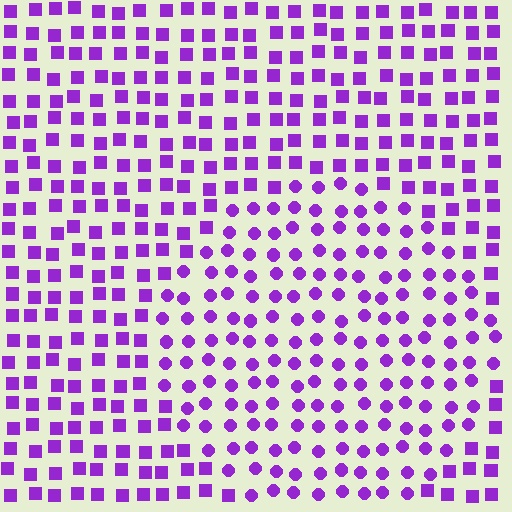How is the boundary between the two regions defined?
The boundary is defined by a change in element shape: circles inside vs. squares outside. All elements share the same color and spacing.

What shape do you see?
I see a circle.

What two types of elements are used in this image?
The image uses circles inside the circle region and squares outside it.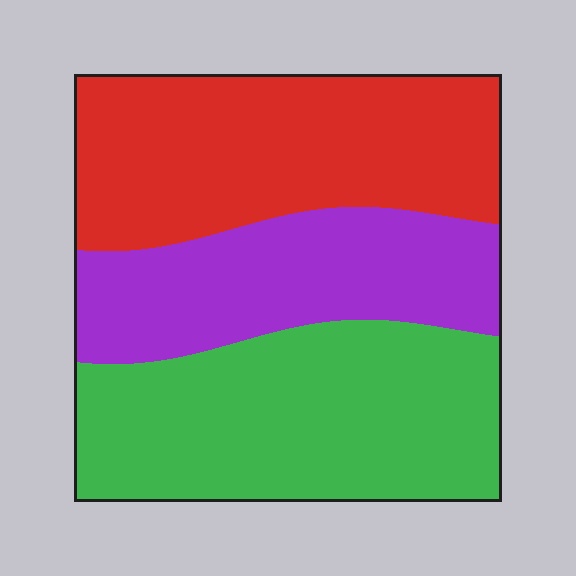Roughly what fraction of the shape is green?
Green covers 38% of the shape.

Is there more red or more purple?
Red.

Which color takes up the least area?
Purple, at roughly 25%.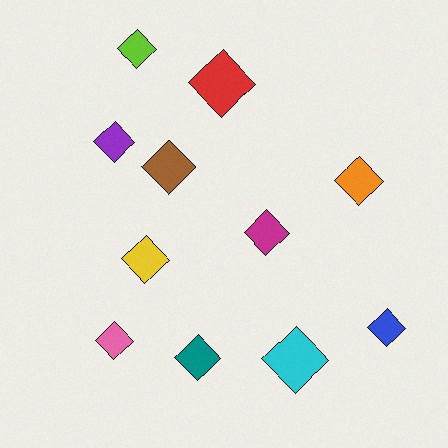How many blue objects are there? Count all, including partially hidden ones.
There is 1 blue object.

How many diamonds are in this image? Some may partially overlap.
There are 11 diamonds.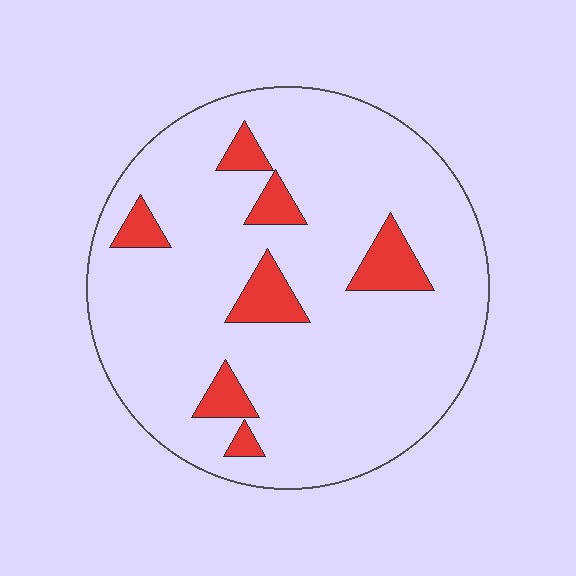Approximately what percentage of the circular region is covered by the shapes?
Approximately 10%.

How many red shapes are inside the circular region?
7.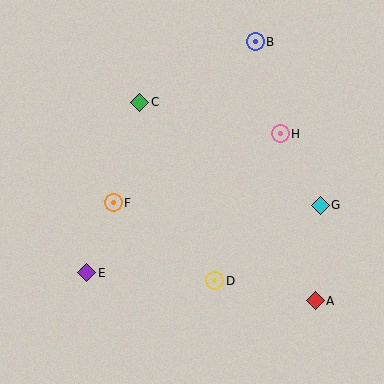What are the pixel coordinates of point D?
Point D is at (215, 281).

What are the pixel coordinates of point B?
Point B is at (255, 42).